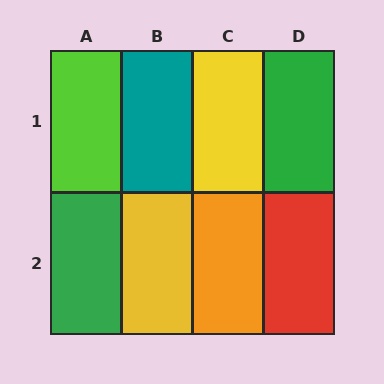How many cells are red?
1 cell is red.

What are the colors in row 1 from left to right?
Lime, teal, yellow, green.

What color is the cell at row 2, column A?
Green.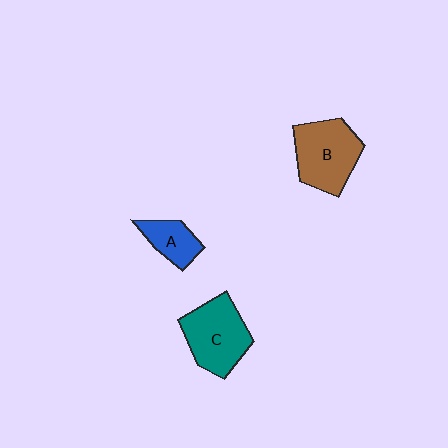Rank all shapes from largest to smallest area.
From largest to smallest: B (brown), C (teal), A (blue).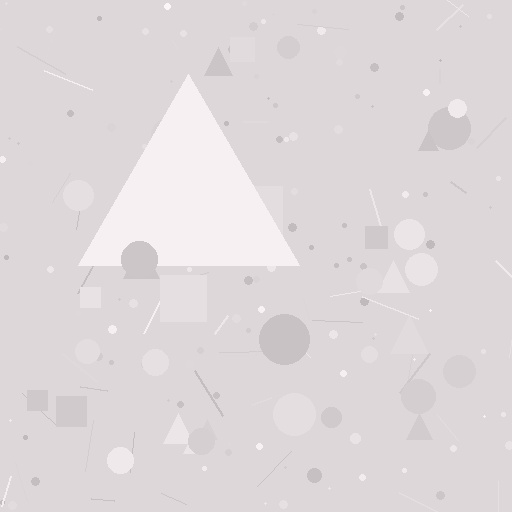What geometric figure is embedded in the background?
A triangle is embedded in the background.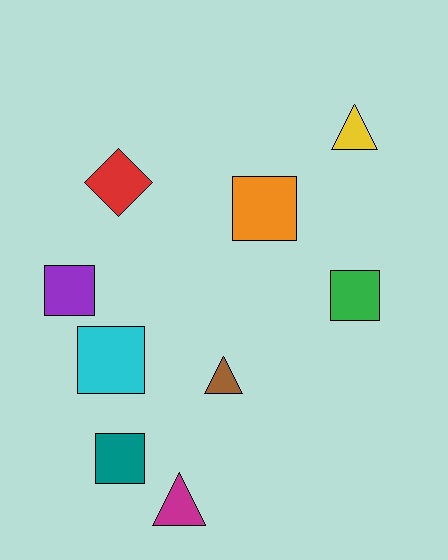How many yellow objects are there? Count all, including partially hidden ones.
There is 1 yellow object.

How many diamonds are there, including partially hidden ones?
There is 1 diamond.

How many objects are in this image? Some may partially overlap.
There are 9 objects.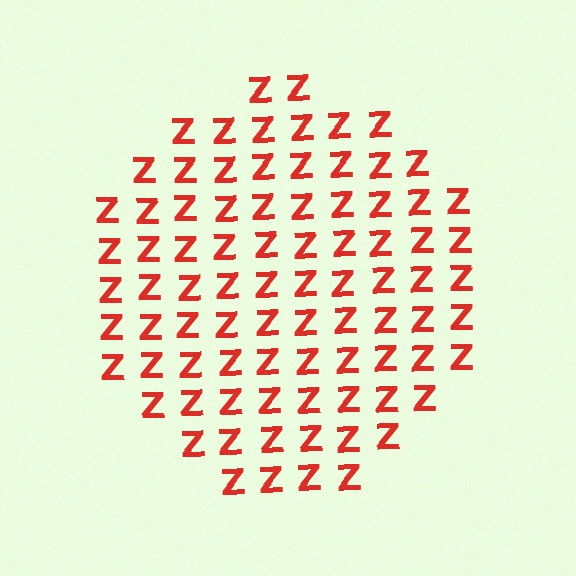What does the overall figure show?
The overall figure shows a circle.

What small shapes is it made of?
It is made of small letter Z's.